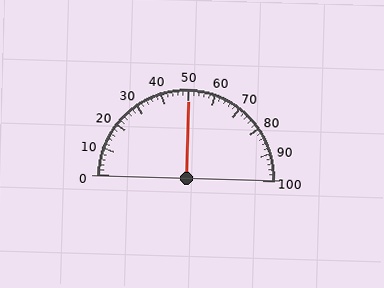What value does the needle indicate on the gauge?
The needle indicates approximately 50.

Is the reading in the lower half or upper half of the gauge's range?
The reading is in the upper half of the range (0 to 100).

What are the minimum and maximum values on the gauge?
The gauge ranges from 0 to 100.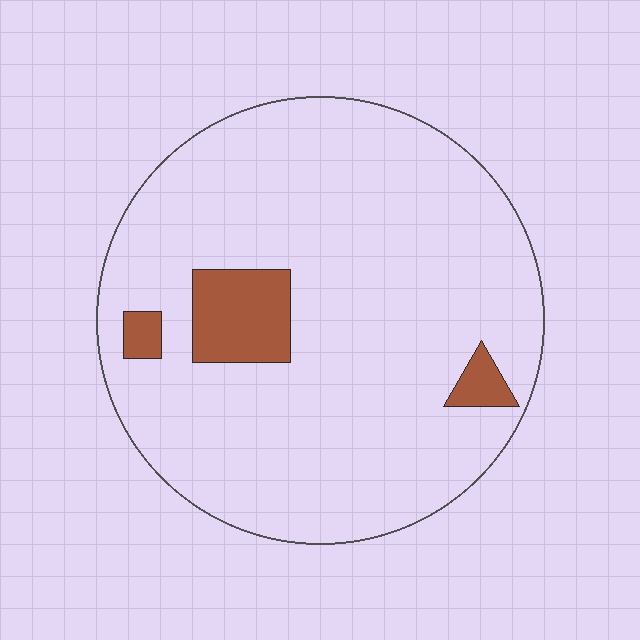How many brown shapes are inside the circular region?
3.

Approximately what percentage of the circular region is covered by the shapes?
Approximately 10%.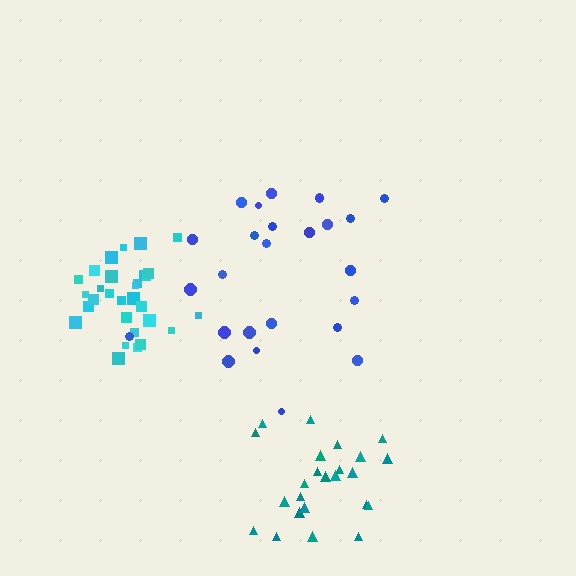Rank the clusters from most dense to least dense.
cyan, teal, blue.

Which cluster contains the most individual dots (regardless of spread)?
Cyan (30).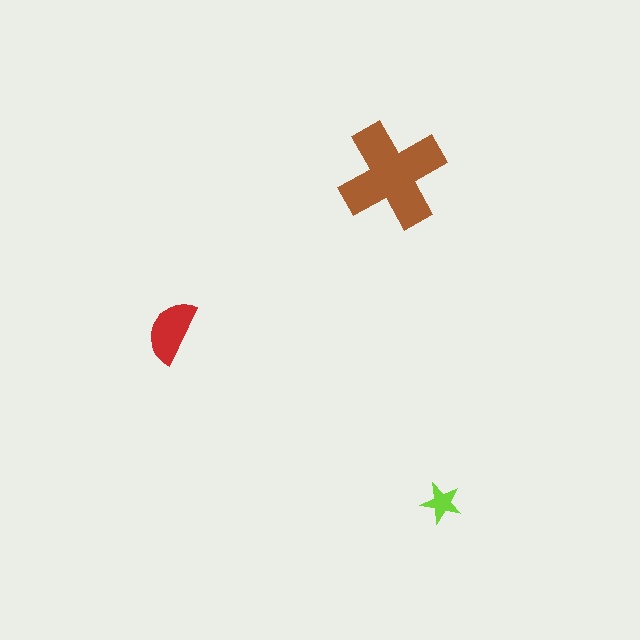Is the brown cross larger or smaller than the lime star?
Larger.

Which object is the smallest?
The lime star.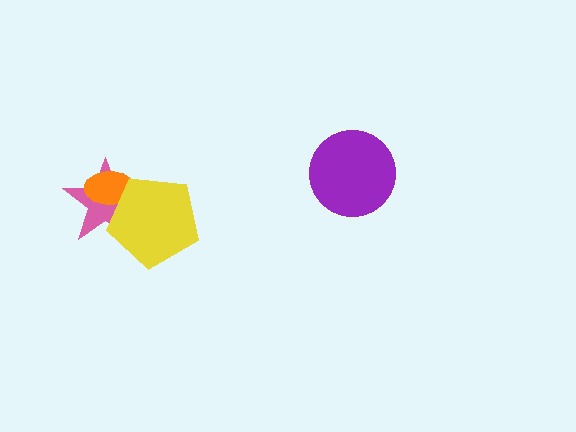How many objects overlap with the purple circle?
0 objects overlap with the purple circle.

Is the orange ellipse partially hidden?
Yes, it is partially covered by another shape.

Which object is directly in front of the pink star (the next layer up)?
The orange ellipse is directly in front of the pink star.